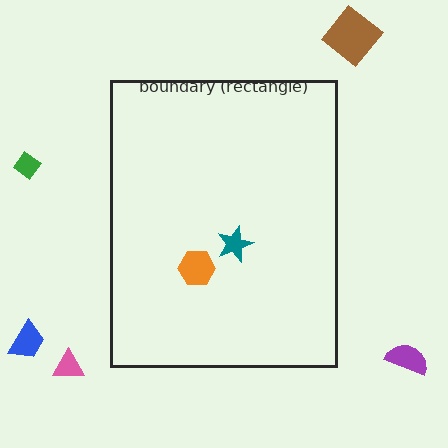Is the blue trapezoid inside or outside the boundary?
Outside.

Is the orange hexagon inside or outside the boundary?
Inside.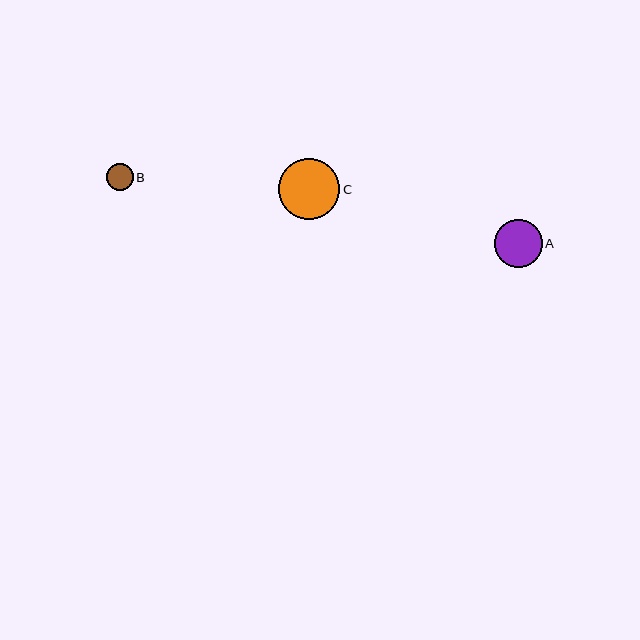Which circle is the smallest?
Circle B is the smallest with a size of approximately 26 pixels.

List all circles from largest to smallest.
From largest to smallest: C, A, B.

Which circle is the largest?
Circle C is the largest with a size of approximately 61 pixels.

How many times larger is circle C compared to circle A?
Circle C is approximately 1.3 times the size of circle A.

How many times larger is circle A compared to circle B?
Circle A is approximately 1.8 times the size of circle B.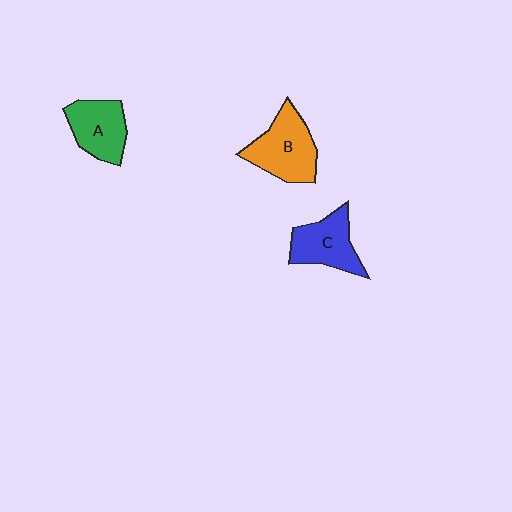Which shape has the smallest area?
Shape A (green).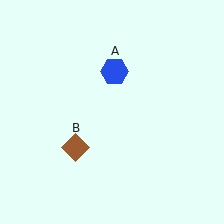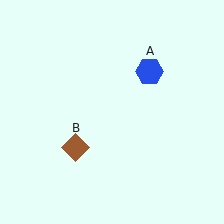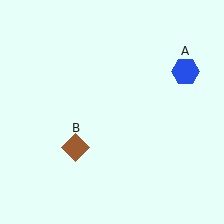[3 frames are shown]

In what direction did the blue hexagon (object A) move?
The blue hexagon (object A) moved right.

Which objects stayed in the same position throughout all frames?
Brown diamond (object B) remained stationary.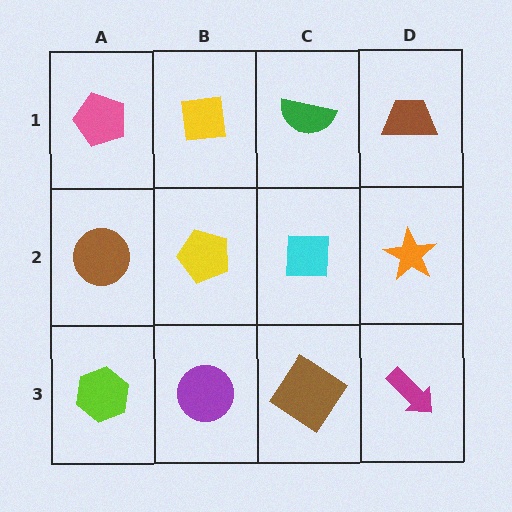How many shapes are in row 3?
4 shapes.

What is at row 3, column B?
A purple circle.